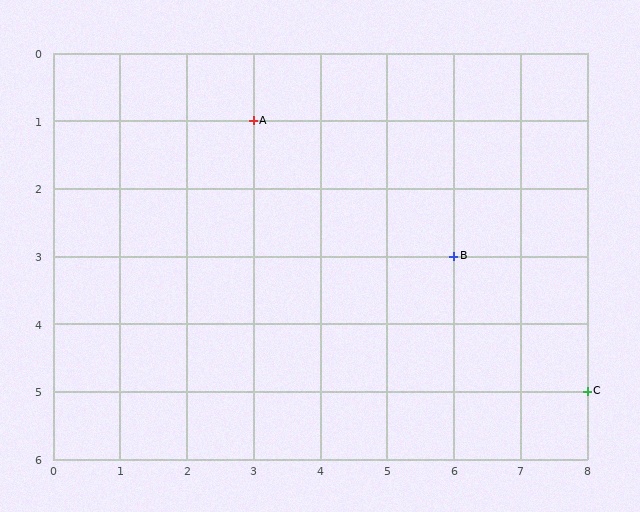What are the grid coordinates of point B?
Point B is at grid coordinates (6, 3).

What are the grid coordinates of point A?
Point A is at grid coordinates (3, 1).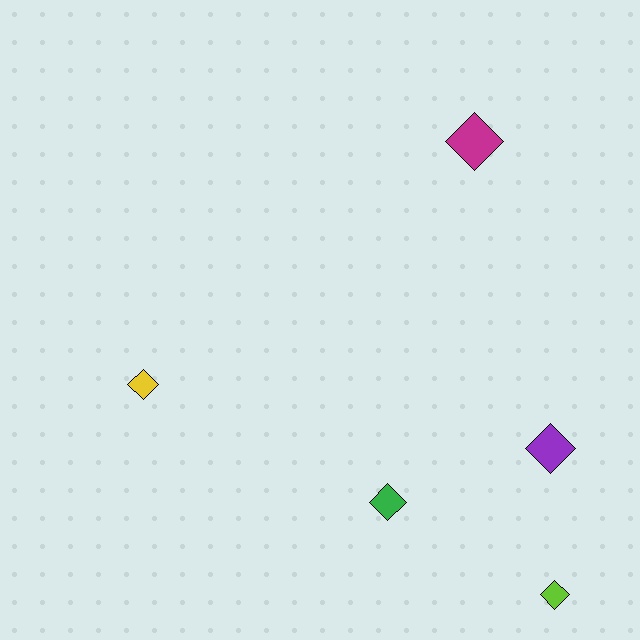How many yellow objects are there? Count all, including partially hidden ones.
There is 1 yellow object.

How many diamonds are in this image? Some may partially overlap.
There are 5 diamonds.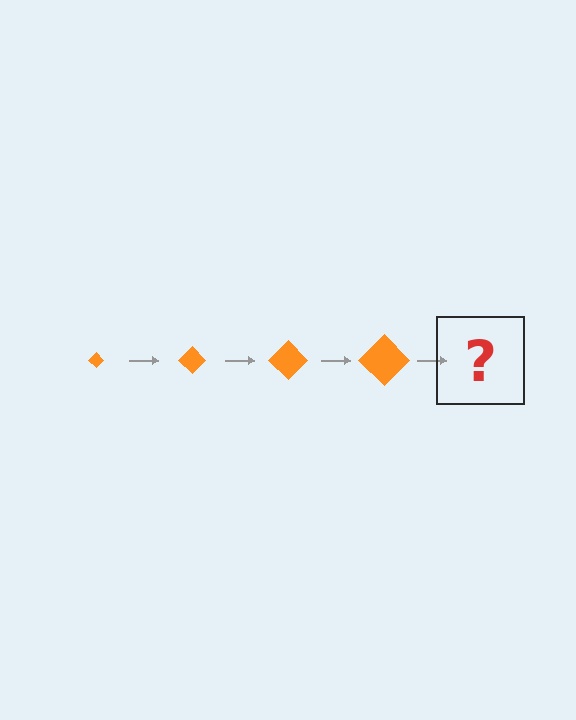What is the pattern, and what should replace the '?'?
The pattern is that the diamond gets progressively larger each step. The '?' should be an orange diamond, larger than the previous one.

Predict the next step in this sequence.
The next step is an orange diamond, larger than the previous one.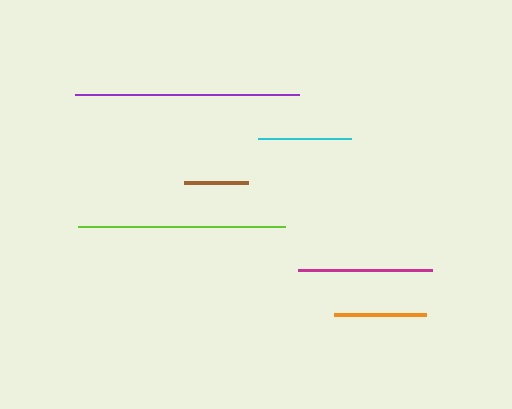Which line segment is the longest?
The purple line is the longest at approximately 224 pixels.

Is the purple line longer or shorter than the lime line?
The purple line is longer than the lime line.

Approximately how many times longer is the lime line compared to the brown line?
The lime line is approximately 3.2 times the length of the brown line.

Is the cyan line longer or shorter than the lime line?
The lime line is longer than the cyan line.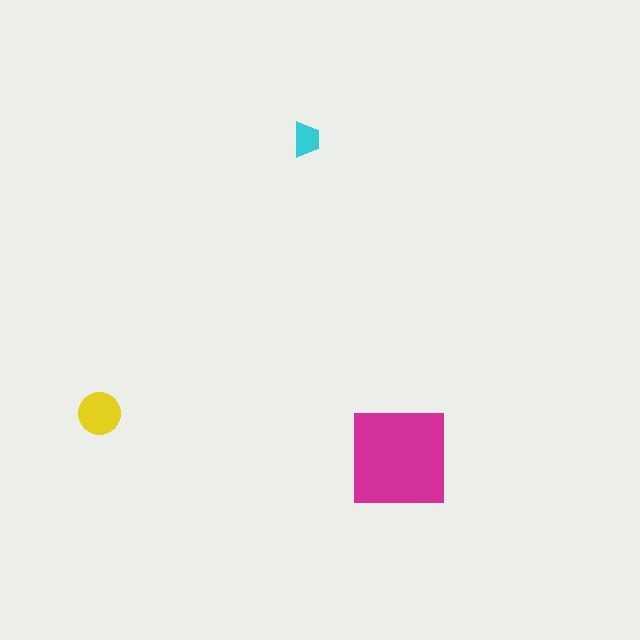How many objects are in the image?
There are 3 objects in the image.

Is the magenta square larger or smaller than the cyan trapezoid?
Larger.